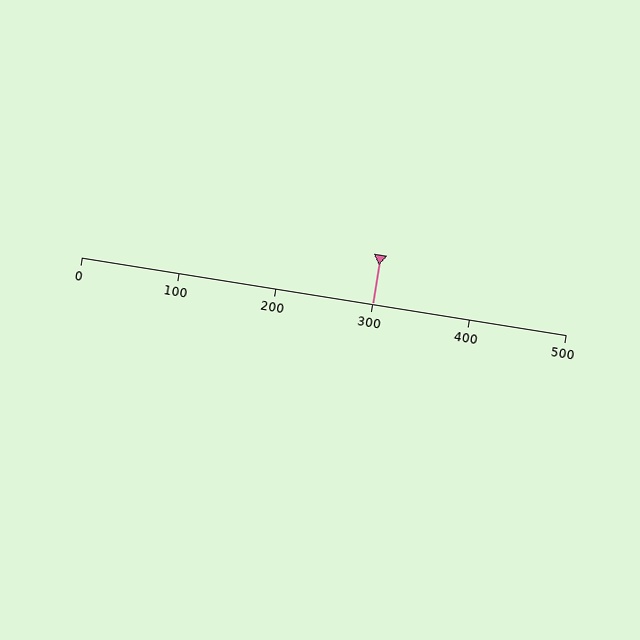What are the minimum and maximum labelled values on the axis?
The axis runs from 0 to 500.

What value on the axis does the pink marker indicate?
The marker indicates approximately 300.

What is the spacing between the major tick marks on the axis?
The major ticks are spaced 100 apart.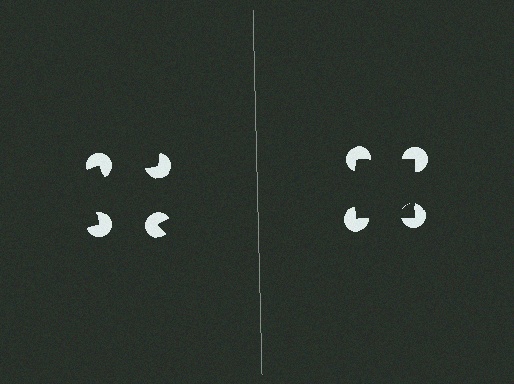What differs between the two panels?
The pac-man discs are positioned identically on both sides; only the wedge orientations differ. On the right they align to a square; on the left they are misaligned.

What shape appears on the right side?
An illusory square.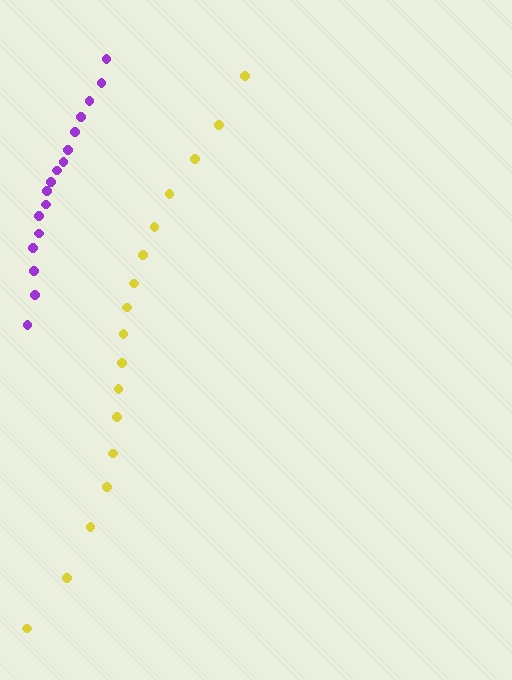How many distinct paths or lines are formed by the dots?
There are 2 distinct paths.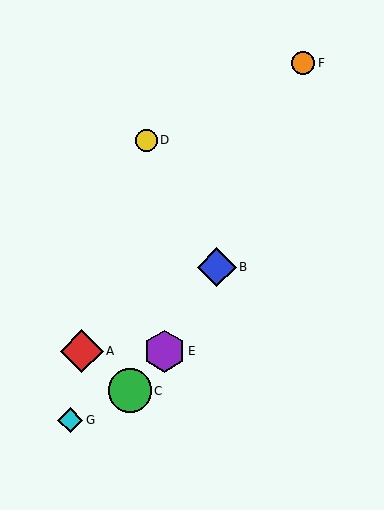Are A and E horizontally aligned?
Yes, both are at y≈351.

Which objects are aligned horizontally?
Objects A, E are aligned horizontally.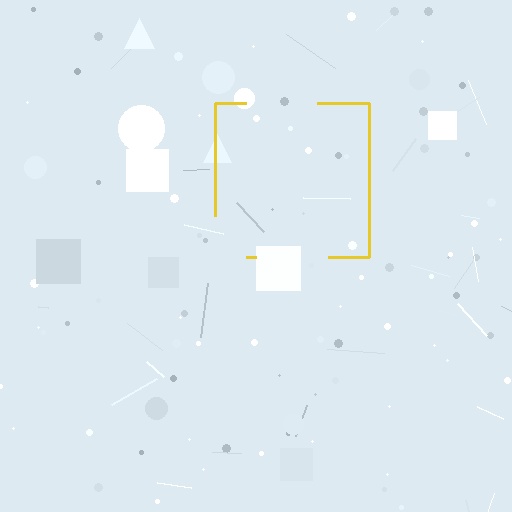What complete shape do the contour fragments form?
The contour fragments form a square.